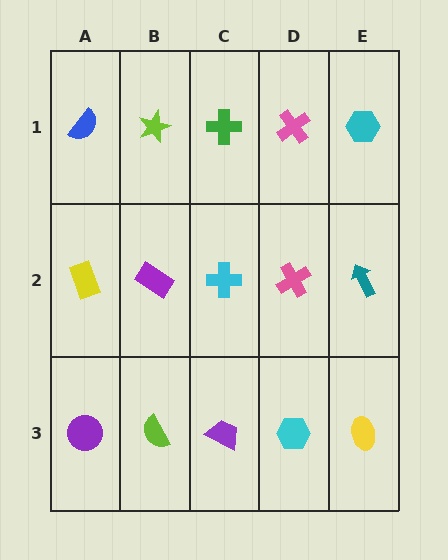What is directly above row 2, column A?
A blue semicircle.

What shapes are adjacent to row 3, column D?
A pink cross (row 2, column D), a purple trapezoid (row 3, column C), a yellow ellipse (row 3, column E).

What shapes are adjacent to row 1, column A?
A yellow rectangle (row 2, column A), a lime star (row 1, column B).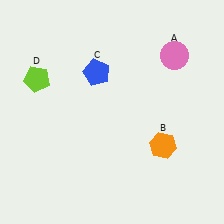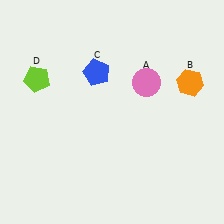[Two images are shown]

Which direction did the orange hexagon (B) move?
The orange hexagon (B) moved up.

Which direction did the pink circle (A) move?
The pink circle (A) moved left.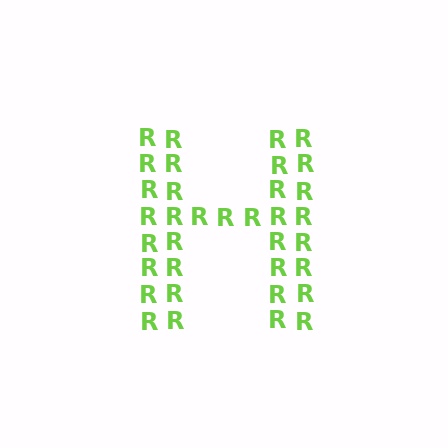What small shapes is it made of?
It is made of small letter R's.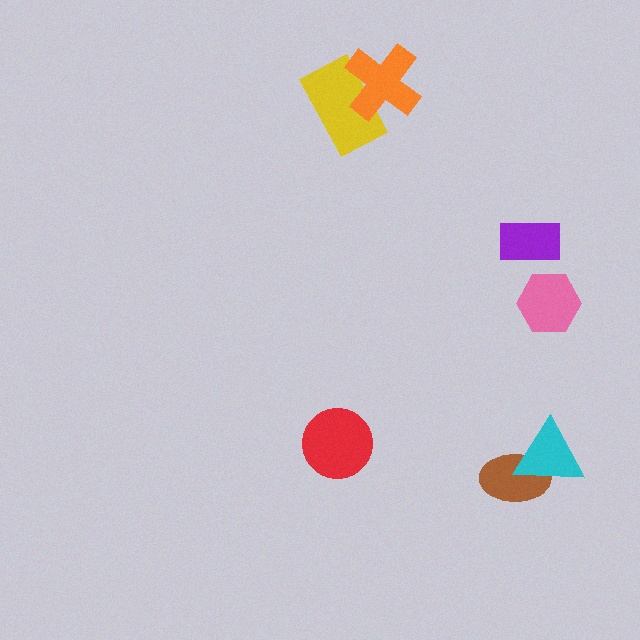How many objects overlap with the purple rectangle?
0 objects overlap with the purple rectangle.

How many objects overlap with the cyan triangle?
1 object overlaps with the cyan triangle.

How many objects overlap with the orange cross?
1 object overlaps with the orange cross.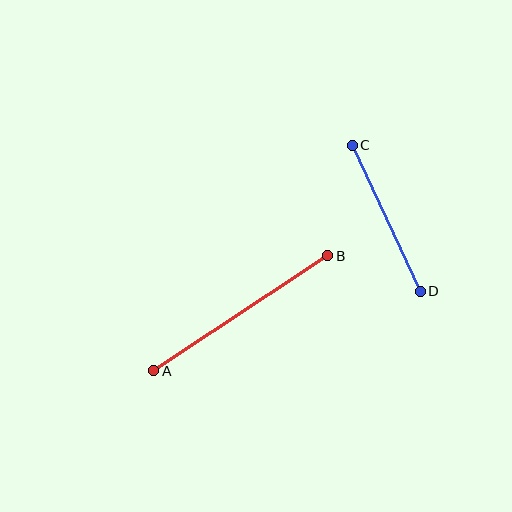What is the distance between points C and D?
The distance is approximately 161 pixels.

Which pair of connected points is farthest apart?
Points A and B are farthest apart.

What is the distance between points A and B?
The distance is approximately 209 pixels.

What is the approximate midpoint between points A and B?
The midpoint is at approximately (241, 313) pixels.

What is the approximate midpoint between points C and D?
The midpoint is at approximately (386, 218) pixels.